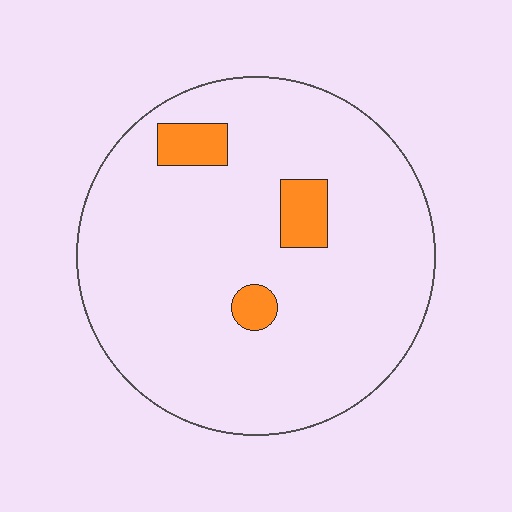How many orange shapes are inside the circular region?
3.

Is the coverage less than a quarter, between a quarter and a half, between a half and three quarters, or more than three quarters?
Less than a quarter.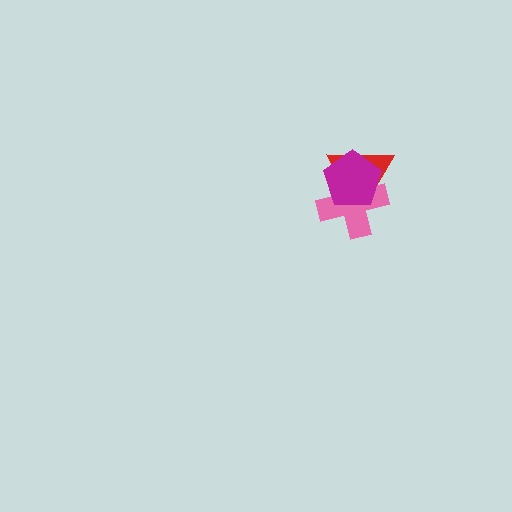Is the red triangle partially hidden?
Yes, it is partially covered by another shape.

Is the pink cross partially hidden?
Yes, it is partially covered by another shape.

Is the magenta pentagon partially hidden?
No, no other shape covers it.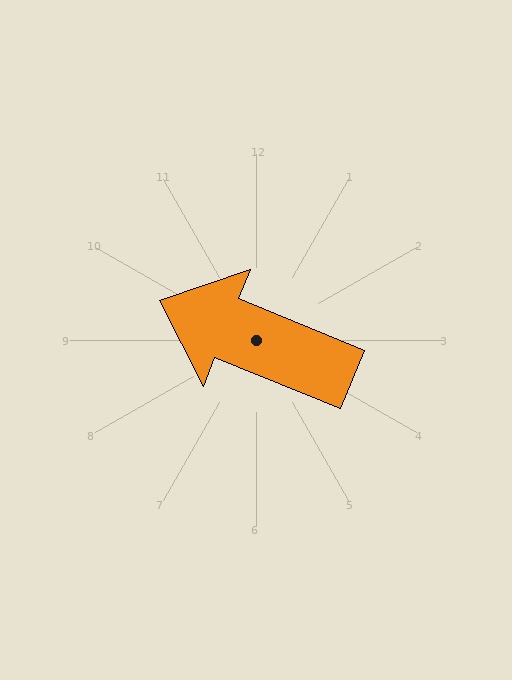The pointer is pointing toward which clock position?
Roughly 10 o'clock.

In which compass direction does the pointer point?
West.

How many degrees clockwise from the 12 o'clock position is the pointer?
Approximately 292 degrees.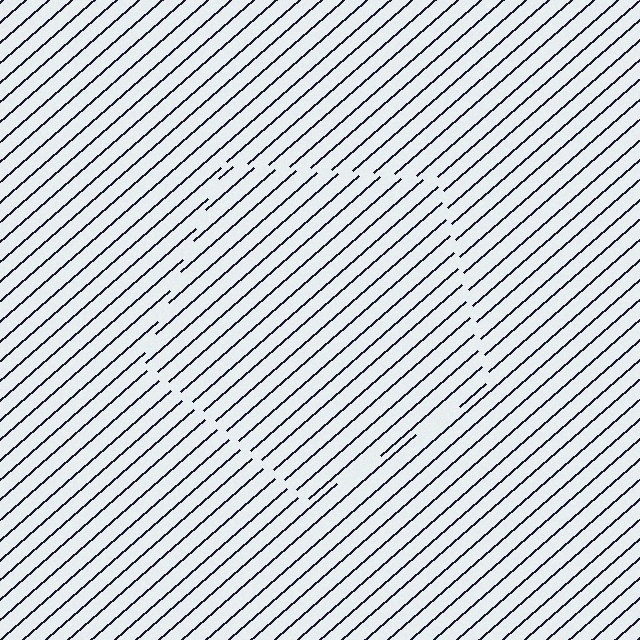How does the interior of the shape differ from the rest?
The interior of the shape contains the same grating, shifted by half a period — the contour is defined by the phase discontinuity where line-ends from the inner and outer gratings abut.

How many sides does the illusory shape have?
5 sides — the line-ends trace a pentagon.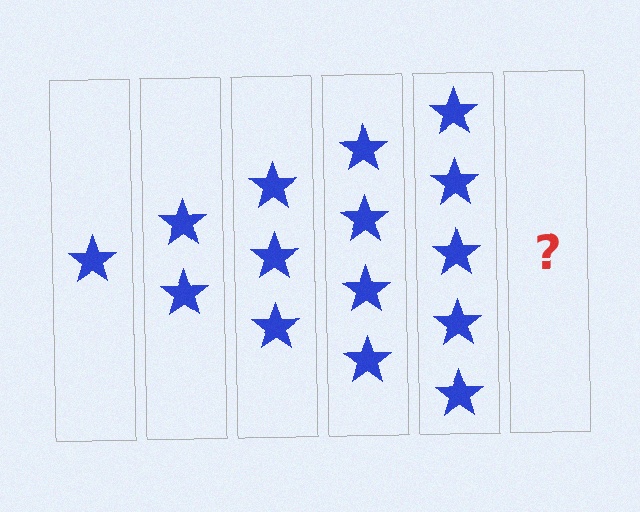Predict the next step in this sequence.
The next step is 6 stars.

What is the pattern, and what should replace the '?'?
The pattern is that each step adds one more star. The '?' should be 6 stars.